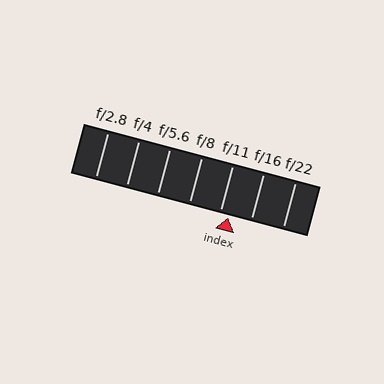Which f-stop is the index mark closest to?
The index mark is closest to f/11.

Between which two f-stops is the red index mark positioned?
The index mark is between f/11 and f/16.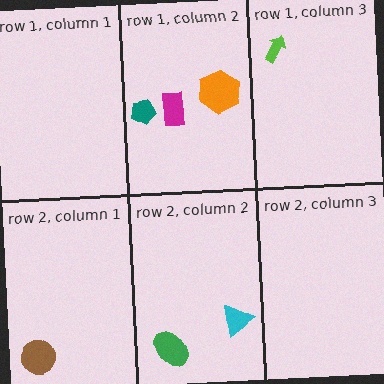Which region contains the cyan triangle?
The row 2, column 2 region.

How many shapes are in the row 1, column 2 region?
3.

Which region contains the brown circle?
The row 2, column 1 region.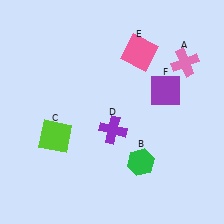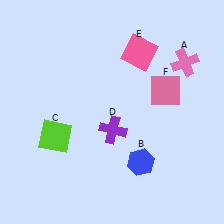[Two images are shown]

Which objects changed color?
B changed from green to blue. F changed from purple to pink.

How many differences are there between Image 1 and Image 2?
There are 2 differences between the two images.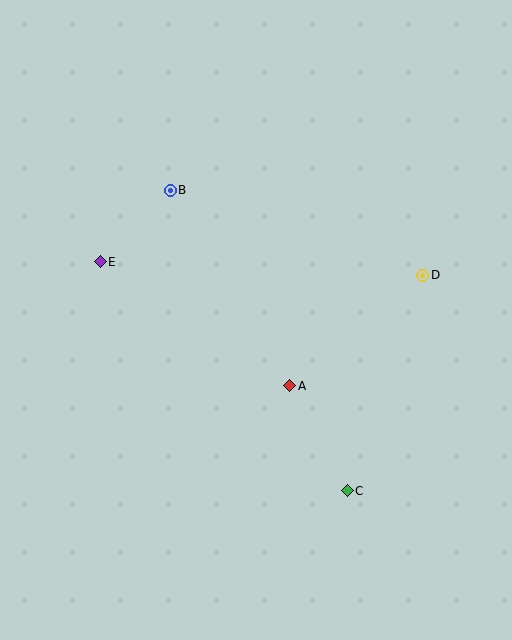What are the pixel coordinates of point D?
Point D is at (423, 275).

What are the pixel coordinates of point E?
Point E is at (100, 262).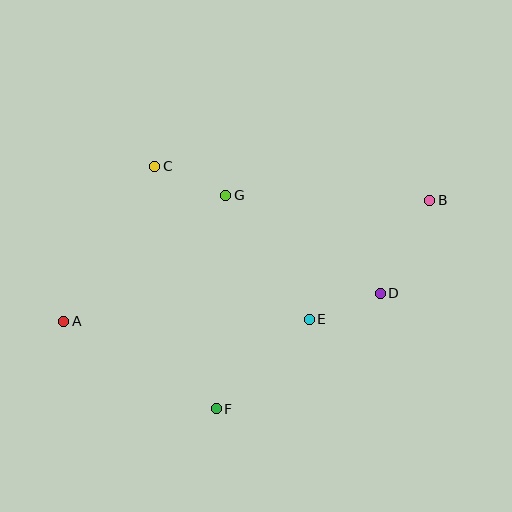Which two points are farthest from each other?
Points A and B are farthest from each other.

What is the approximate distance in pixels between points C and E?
The distance between C and E is approximately 218 pixels.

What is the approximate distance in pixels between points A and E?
The distance between A and E is approximately 246 pixels.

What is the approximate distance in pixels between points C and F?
The distance between C and F is approximately 250 pixels.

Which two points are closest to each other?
Points D and E are closest to each other.